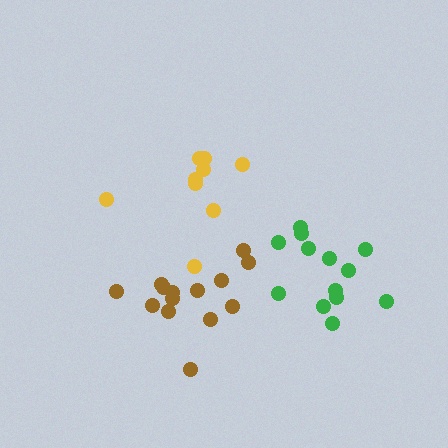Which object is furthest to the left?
The brown cluster is leftmost.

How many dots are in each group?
Group 1: 9 dots, Group 2: 13 dots, Group 3: 14 dots (36 total).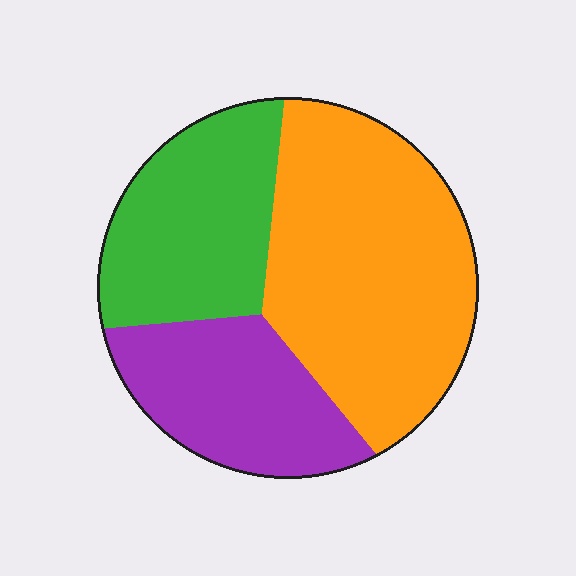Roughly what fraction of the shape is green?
Green takes up about one quarter (1/4) of the shape.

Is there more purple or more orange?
Orange.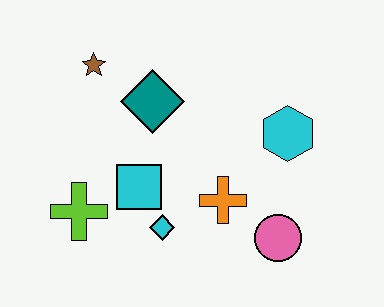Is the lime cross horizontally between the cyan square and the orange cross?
No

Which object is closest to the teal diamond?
The brown star is closest to the teal diamond.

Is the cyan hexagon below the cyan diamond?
No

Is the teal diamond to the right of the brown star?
Yes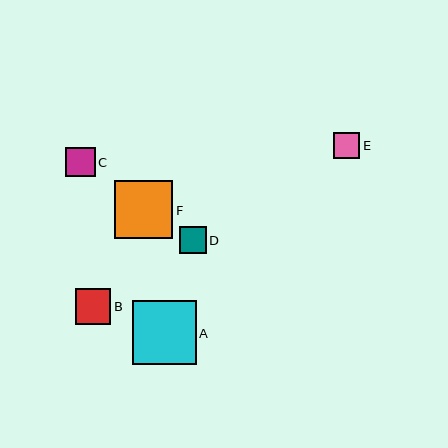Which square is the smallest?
Square E is the smallest with a size of approximately 26 pixels.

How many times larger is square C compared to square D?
Square C is approximately 1.1 times the size of square D.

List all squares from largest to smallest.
From largest to smallest: A, F, B, C, D, E.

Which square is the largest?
Square A is the largest with a size of approximately 64 pixels.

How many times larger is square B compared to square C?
Square B is approximately 1.2 times the size of square C.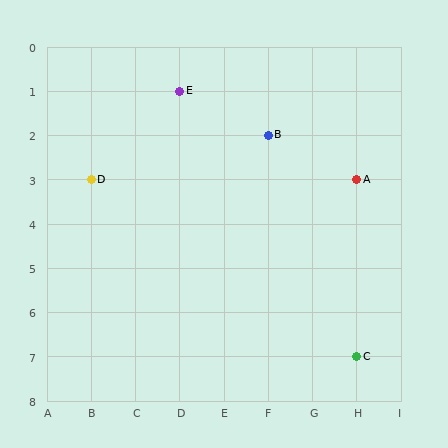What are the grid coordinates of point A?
Point A is at grid coordinates (H, 3).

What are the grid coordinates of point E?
Point E is at grid coordinates (D, 1).